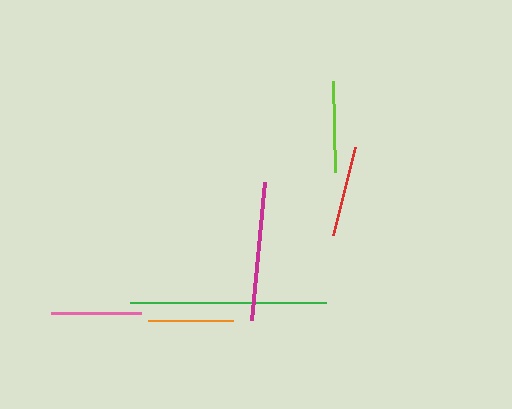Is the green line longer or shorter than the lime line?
The green line is longer than the lime line.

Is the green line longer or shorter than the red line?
The green line is longer than the red line.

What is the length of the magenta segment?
The magenta segment is approximately 138 pixels long.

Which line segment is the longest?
The green line is the longest at approximately 196 pixels.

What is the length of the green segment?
The green segment is approximately 196 pixels long.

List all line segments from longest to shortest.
From longest to shortest: green, magenta, lime, red, pink, orange.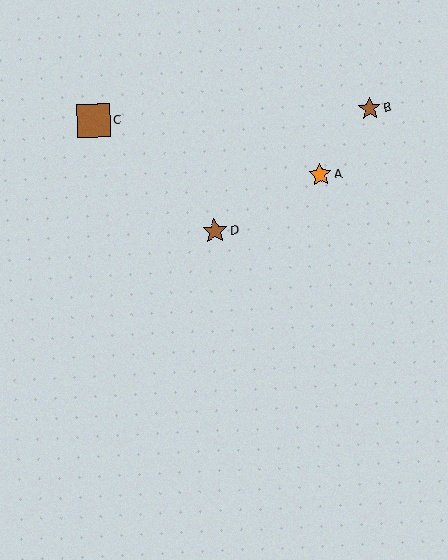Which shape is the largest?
The brown square (labeled C) is the largest.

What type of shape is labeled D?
Shape D is a brown star.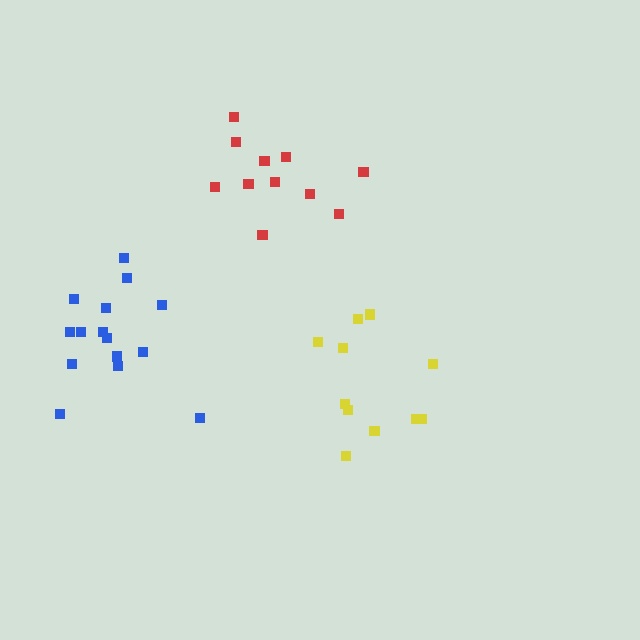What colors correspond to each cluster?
The clusters are colored: yellow, red, blue.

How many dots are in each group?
Group 1: 11 dots, Group 2: 11 dots, Group 3: 15 dots (37 total).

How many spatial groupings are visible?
There are 3 spatial groupings.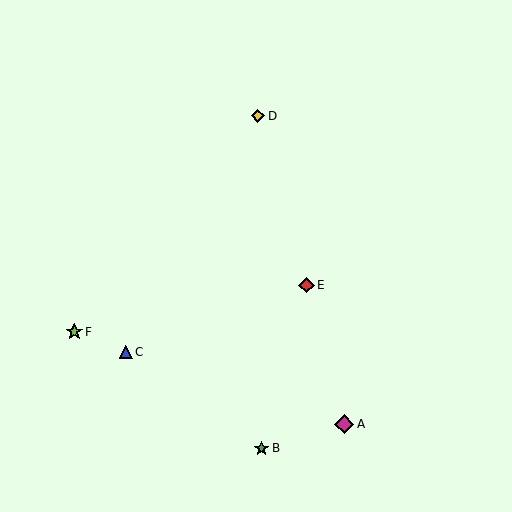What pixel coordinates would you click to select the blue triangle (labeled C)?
Click at (126, 352) to select the blue triangle C.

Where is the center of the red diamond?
The center of the red diamond is at (307, 285).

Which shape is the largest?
The magenta diamond (labeled A) is the largest.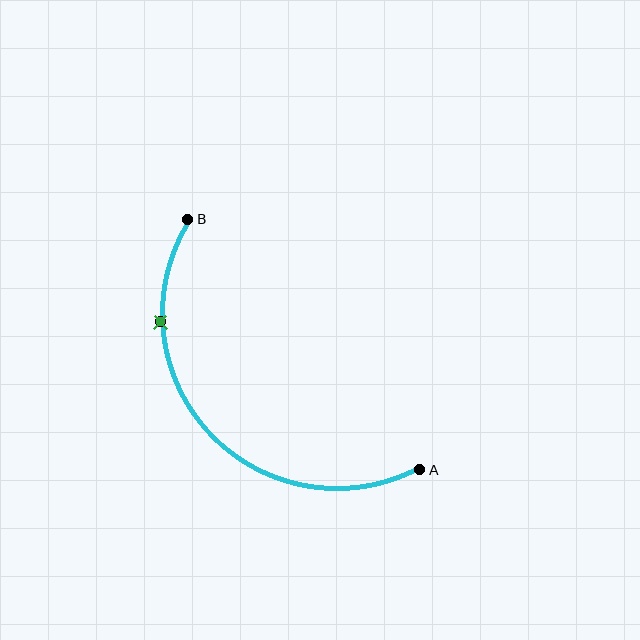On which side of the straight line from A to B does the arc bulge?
The arc bulges below and to the left of the straight line connecting A and B.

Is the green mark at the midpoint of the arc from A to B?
No. The green mark lies on the arc but is closer to endpoint B. The arc midpoint would be at the point on the curve equidistant along the arc from both A and B.